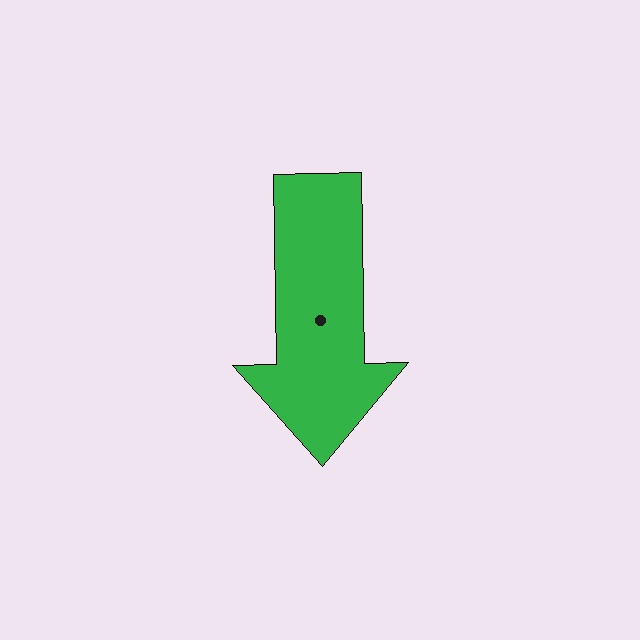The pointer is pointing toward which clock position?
Roughly 6 o'clock.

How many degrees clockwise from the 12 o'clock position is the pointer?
Approximately 179 degrees.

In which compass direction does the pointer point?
South.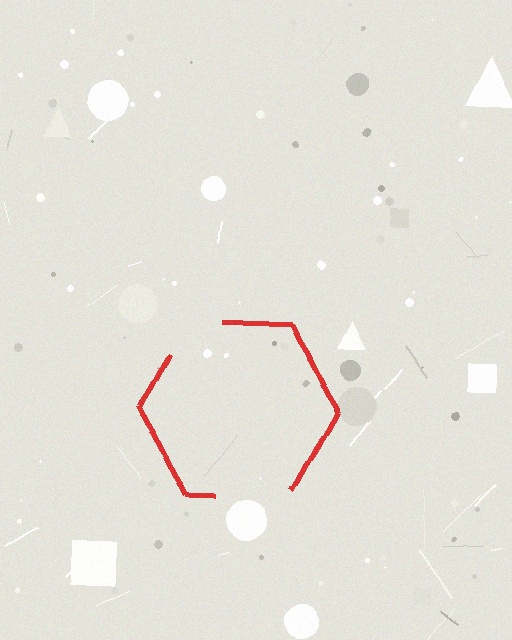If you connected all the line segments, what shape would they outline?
They would outline a hexagon.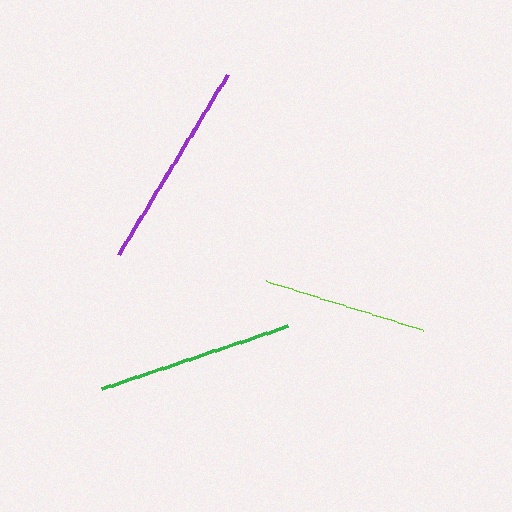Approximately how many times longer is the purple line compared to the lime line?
The purple line is approximately 1.3 times the length of the lime line.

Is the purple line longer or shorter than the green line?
The purple line is longer than the green line.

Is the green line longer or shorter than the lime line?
The green line is longer than the lime line.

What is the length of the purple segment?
The purple segment is approximately 210 pixels long.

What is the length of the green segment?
The green segment is approximately 197 pixels long.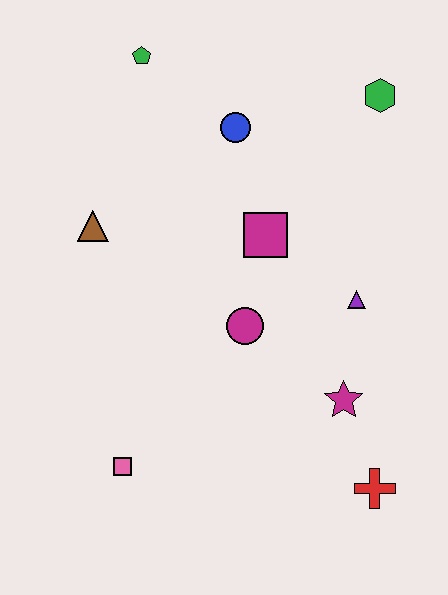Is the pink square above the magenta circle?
No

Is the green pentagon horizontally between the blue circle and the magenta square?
No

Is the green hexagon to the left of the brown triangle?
No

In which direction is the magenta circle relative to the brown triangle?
The magenta circle is to the right of the brown triangle.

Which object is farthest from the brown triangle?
The red cross is farthest from the brown triangle.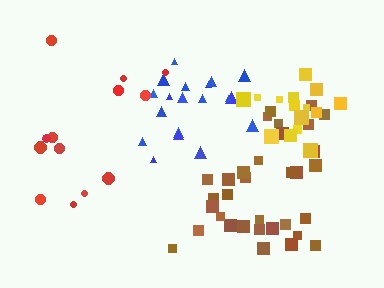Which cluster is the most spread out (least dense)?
Red.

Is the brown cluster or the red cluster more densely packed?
Brown.